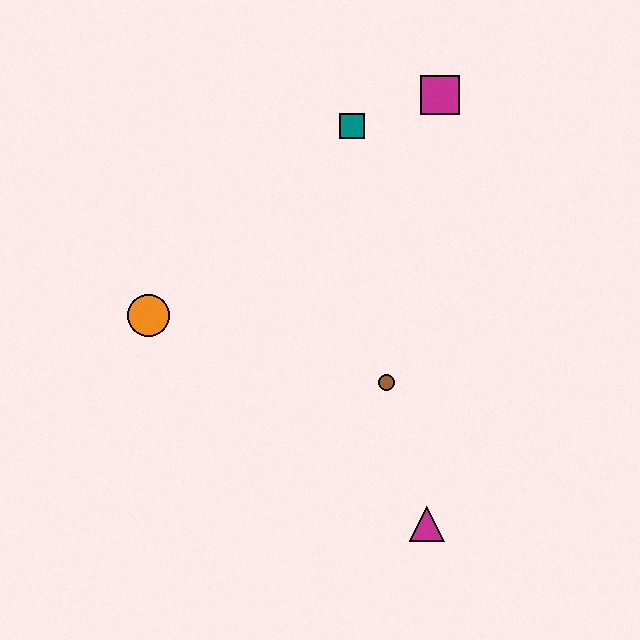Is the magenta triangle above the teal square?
No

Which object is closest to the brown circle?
The magenta triangle is closest to the brown circle.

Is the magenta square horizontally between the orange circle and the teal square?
No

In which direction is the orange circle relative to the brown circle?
The orange circle is to the left of the brown circle.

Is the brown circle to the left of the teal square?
No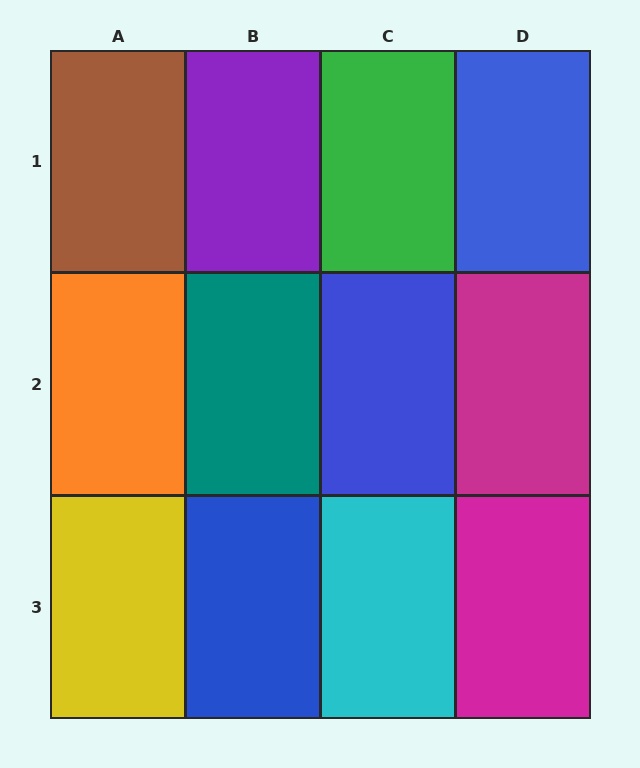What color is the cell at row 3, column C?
Cyan.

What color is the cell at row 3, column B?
Blue.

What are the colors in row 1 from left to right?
Brown, purple, green, blue.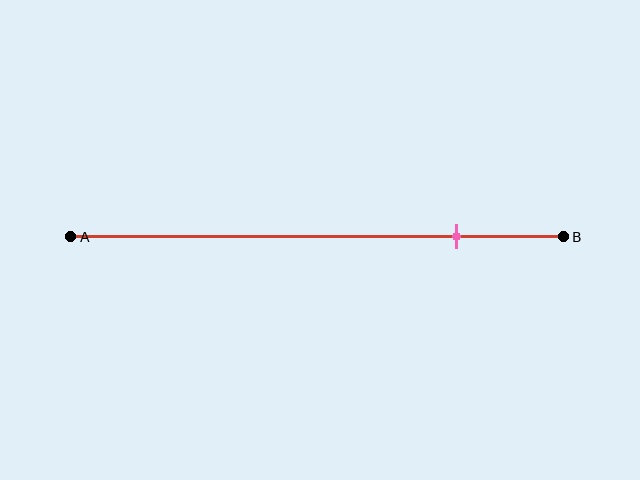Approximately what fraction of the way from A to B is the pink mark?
The pink mark is approximately 80% of the way from A to B.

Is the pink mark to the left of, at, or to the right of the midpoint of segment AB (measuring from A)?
The pink mark is to the right of the midpoint of segment AB.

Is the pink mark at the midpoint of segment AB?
No, the mark is at about 80% from A, not at the 50% midpoint.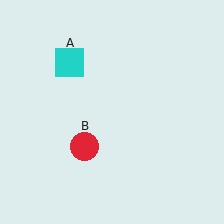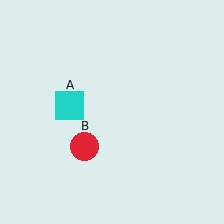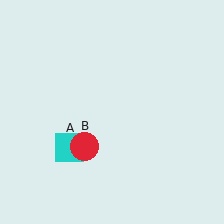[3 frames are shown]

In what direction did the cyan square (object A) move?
The cyan square (object A) moved down.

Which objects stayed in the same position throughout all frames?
Red circle (object B) remained stationary.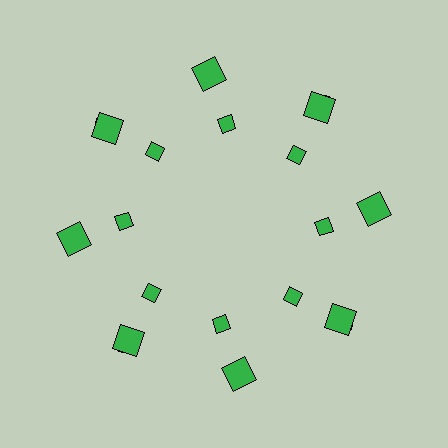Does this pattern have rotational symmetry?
Yes, this pattern has 8-fold rotational symmetry. It looks the same after rotating 45 degrees around the center.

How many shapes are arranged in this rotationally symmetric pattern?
There are 24 shapes, arranged in 8 groups of 3.